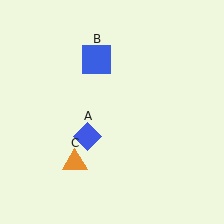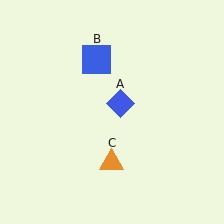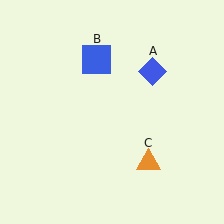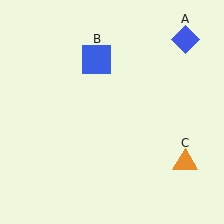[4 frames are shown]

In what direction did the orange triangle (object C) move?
The orange triangle (object C) moved right.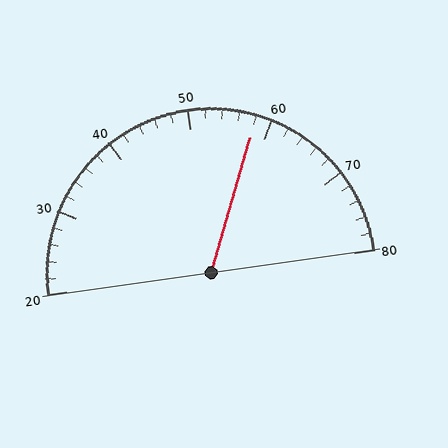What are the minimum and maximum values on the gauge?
The gauge ranges from 20 to 80.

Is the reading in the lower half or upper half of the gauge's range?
The reading is in the upper half of the range (20 to 80).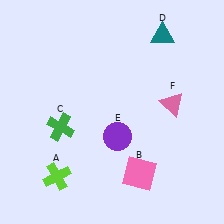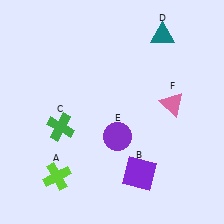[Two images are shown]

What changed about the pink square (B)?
In Image 1, B is pink. In Image 2, it changed to purple.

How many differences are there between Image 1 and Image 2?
There is 1 difference between the two images.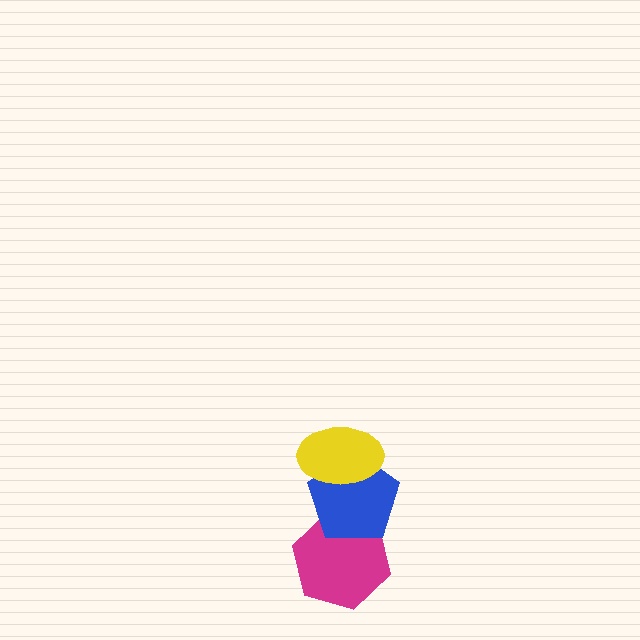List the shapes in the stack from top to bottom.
From top to bottom: the yellow ellipse, the blue pentagon, the magenta hexagon.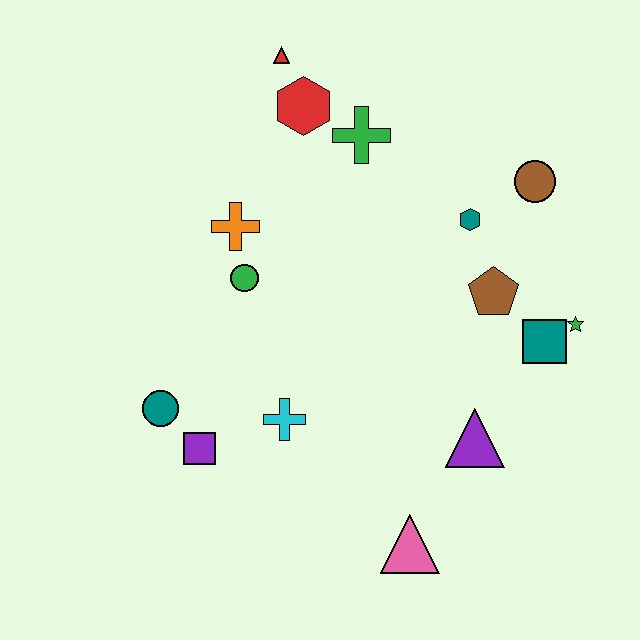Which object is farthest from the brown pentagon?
The teal circle is farthest from the brown pentagon.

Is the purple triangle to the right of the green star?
No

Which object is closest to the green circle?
The orange cross is closest to the green circle.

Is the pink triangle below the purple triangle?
Yes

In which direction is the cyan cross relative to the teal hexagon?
The cyan cross is below the teal hexagon.